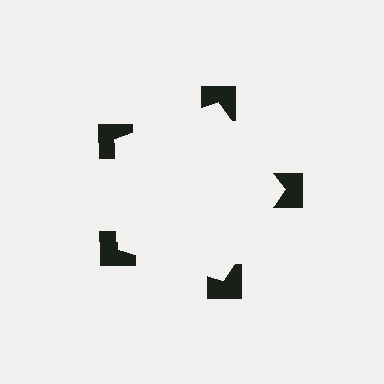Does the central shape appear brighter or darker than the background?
It typically appears slightly brighter than the background, even though no actual brightness change is drawn.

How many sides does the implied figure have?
5 sides.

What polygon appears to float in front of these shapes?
An illusory pentagon — its edges are inferred from the aligned wedge cuts in the notched squares, not physically drawn.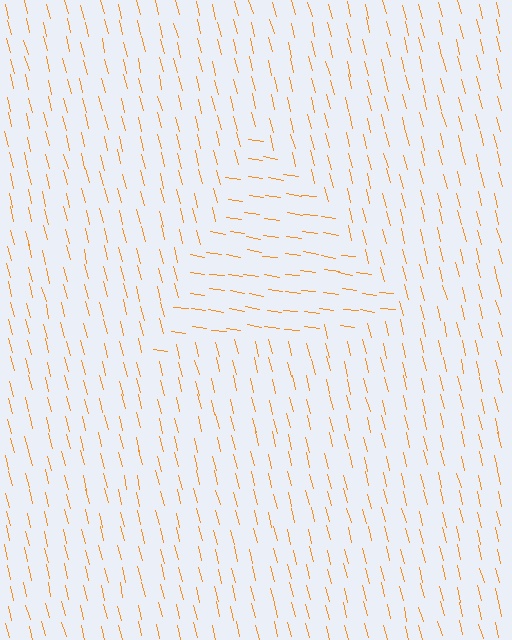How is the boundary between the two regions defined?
The boundary is defined purely by a change in line orientation (approximately 67 degrees difference). All lines are the same color and thickness.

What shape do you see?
I see a triangle.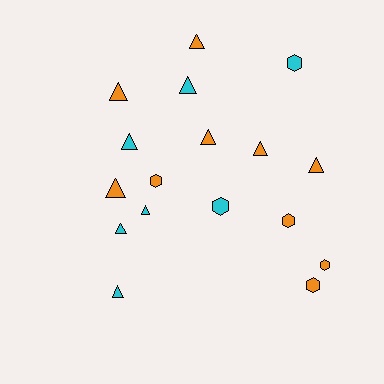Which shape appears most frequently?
Triangle, with 11 objects.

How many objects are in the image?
There are 17 objects.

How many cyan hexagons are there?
There are 2 cyan hexagons.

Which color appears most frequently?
Orange, with 10 objects.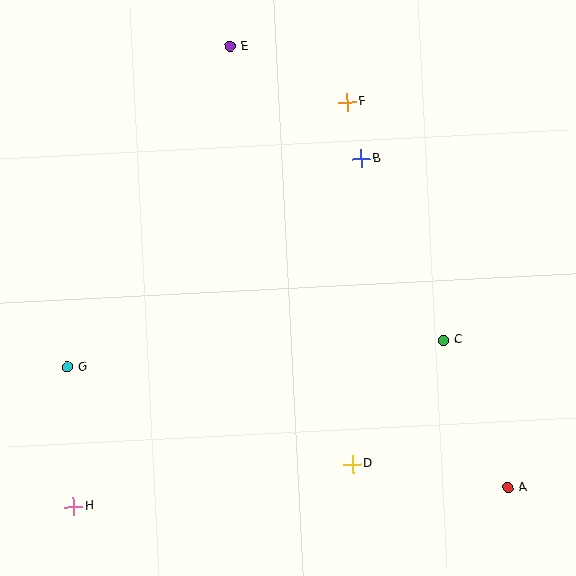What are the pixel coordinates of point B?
Point B is at (361, 159).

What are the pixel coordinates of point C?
Point C is at (443, 341).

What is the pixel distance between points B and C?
The distance between B and C is 199 pixels.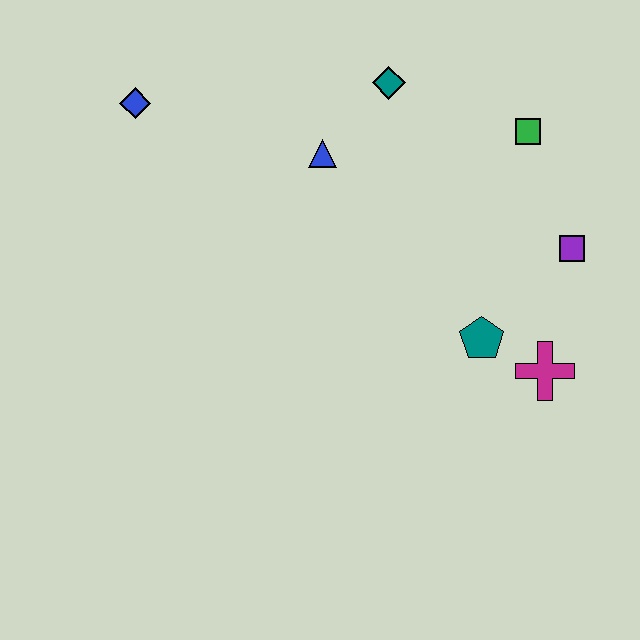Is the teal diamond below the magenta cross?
No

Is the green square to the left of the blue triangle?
No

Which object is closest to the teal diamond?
The blue triangle is closest to the teal diamond.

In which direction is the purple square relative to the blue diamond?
The purple square is to the right of the blue diamond.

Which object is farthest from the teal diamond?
The magenta cross is farthest from the teal diamond.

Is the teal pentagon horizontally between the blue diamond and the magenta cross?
Yes